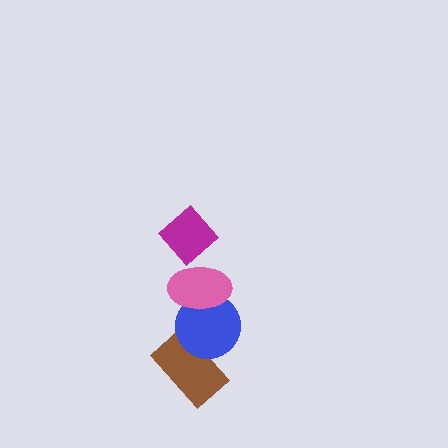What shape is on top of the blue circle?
The pink ellipse is on top of the blue circle.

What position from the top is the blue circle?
The blue circle is 3rd from the top.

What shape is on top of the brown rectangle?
The blue circle is on top of the brown rectangle.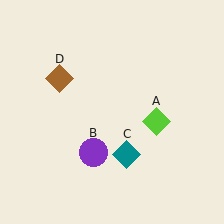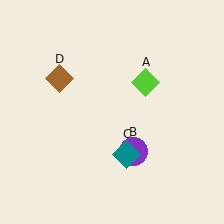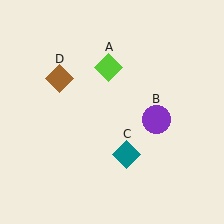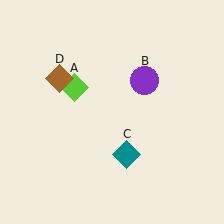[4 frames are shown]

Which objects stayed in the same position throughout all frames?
Teal diamond (object C) and brown diamond (object D) remained stationary.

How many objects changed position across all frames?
2 objects changed position: lime diamond (object A), purple circle (object B).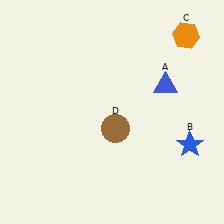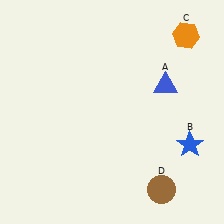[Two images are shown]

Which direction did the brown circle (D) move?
The brown circle (D) moved down.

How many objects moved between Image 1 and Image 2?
1 object moved between the two images.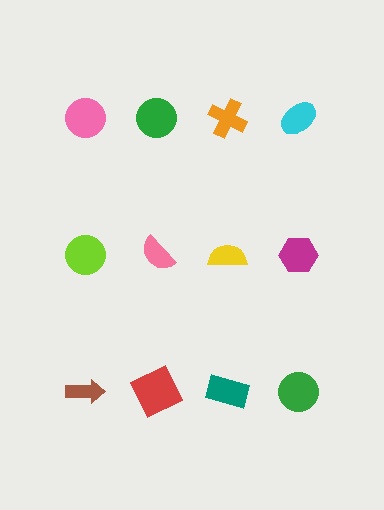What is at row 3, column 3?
A teal rectangle.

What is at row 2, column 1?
A lime circle.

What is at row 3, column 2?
A red square.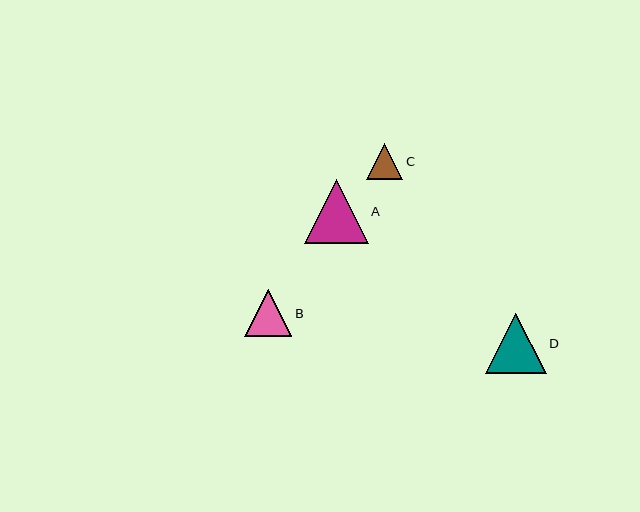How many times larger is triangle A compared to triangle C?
Triangle A is approximately 1.8 times the size of triangle C.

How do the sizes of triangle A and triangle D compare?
Triangle A and triangle D are approximately the same size.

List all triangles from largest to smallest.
From largest to smallest: A, D, B, C.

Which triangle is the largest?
Triangle A is the largest with a size of approximately 64 pixels.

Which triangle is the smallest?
Triangle C is the smallest with a size of approximately 36 pixels.